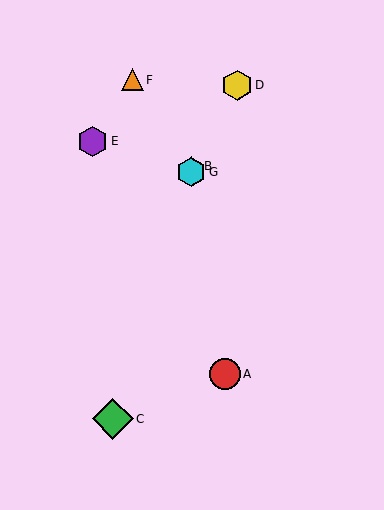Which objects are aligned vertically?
Objects B, G are aligned vertically.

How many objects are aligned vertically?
2 objects (B, G) are aligned vertically.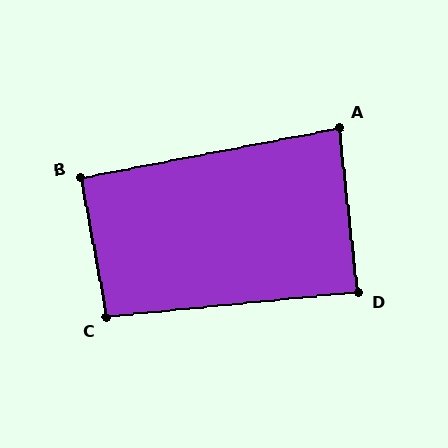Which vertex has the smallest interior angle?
A, at approximately 85 degrees.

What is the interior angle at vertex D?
Approximately 89 degrees (approximately right).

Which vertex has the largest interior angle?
C, at approximately 95 degrees.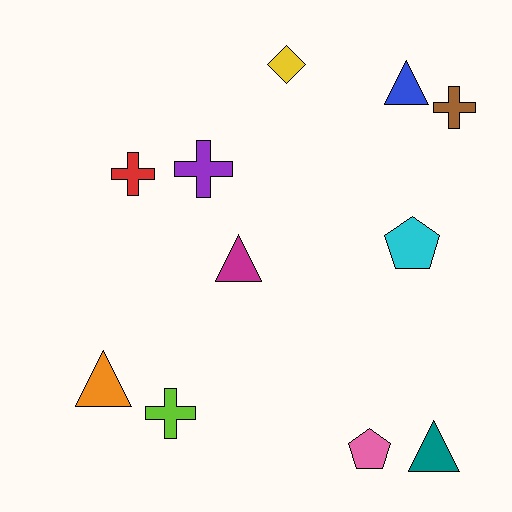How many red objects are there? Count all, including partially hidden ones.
There is 1 red object.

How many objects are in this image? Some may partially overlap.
There are 11 objects.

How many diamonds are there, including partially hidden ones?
There is 1 diamond.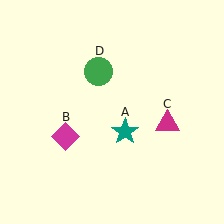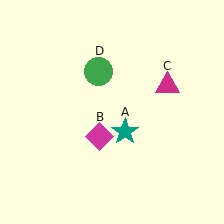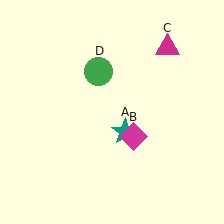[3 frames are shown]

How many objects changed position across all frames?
2 objects changed position: magenta diamond (object B), magenta triangle (object C).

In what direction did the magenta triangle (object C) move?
The magenta triangle (object C) moved up.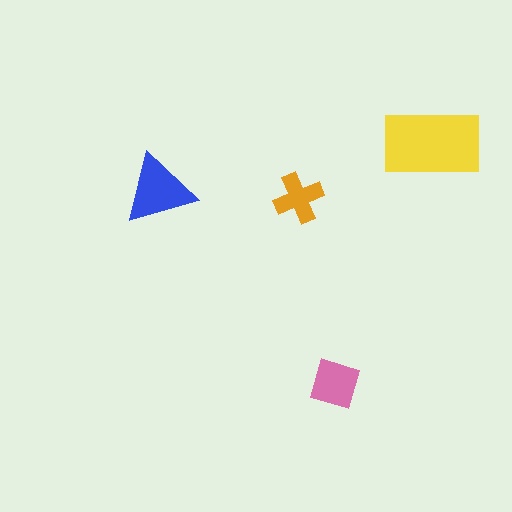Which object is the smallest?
The orange cross.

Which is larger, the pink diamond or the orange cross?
The pink diamond.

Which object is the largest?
The yellow rectangle.